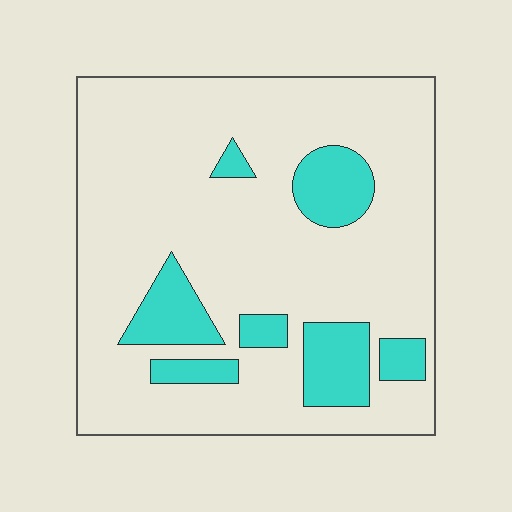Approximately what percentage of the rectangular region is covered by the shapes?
Approximately 20%.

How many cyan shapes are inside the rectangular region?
7.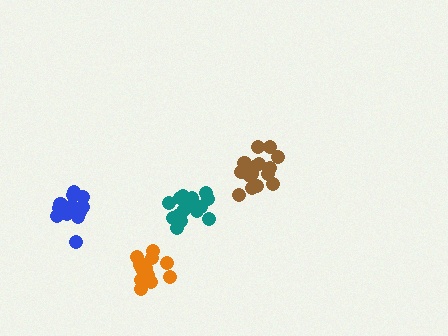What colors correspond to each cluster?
The clusters are colored: teal, orange, brown, blue.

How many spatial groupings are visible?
There are 4 spatial groupings.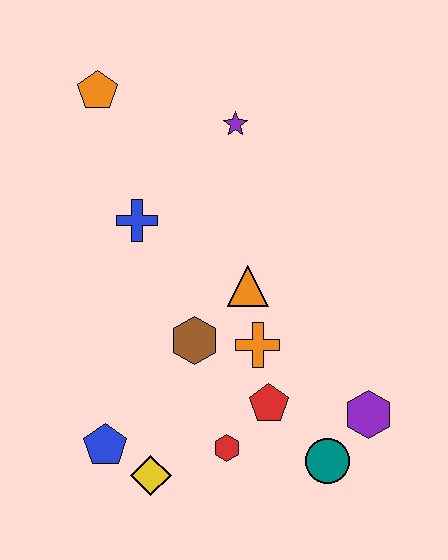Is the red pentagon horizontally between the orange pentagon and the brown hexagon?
No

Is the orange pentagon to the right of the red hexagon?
No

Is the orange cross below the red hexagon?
No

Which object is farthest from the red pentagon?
The orange pentagon is farthest from the red pentagon.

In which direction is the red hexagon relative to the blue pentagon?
The red hexagon is to the right of the blue pentagon.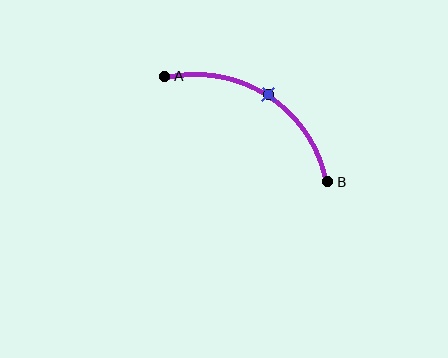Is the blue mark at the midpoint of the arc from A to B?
Yes. The blue mark lies on the arc at equal arc-length from both A and B — it is the arc midpoint.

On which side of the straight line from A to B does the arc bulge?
The arc bulges above the straight line connecting A and B.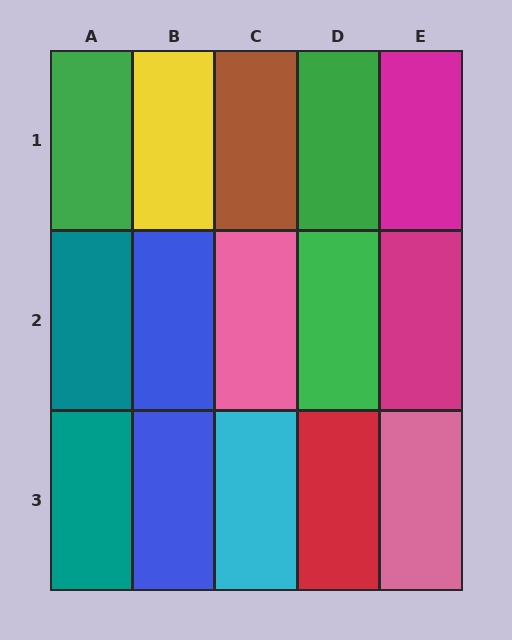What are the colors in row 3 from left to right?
Teal, blue, cyan, red, pink.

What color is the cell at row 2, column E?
Magenta.